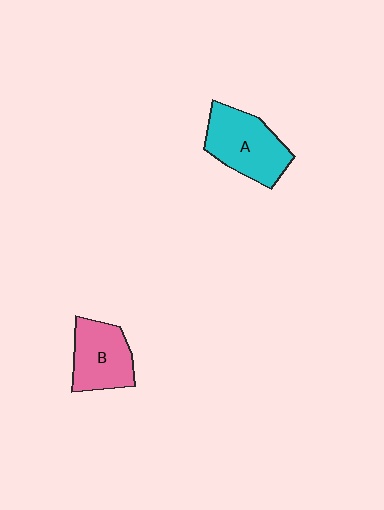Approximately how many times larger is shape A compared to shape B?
Approximately 1.2 times.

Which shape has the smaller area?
Shape B (pink).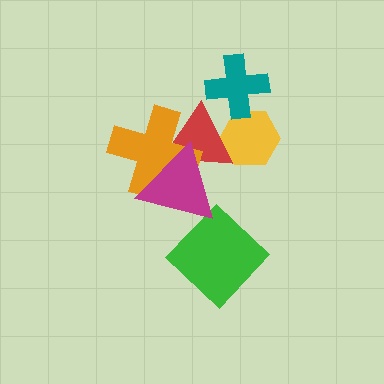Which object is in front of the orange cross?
The magenta triangle is in front of the orange cross.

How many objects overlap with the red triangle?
3 objects overlap with the red triangle.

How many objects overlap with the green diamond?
0 objects overlap with the green diamond.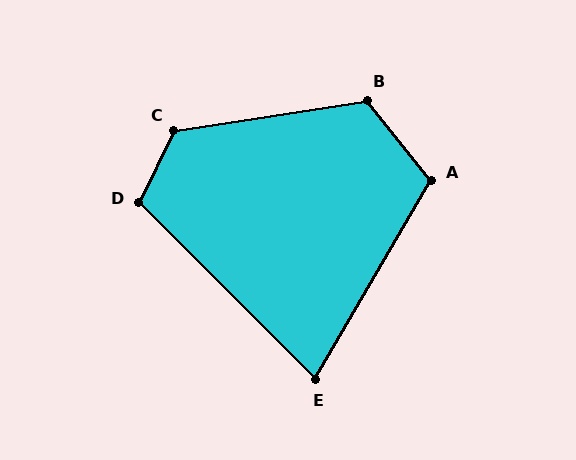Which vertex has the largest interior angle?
C, at approximately 124 degrees.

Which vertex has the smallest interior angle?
E, at approximately 75 degrees.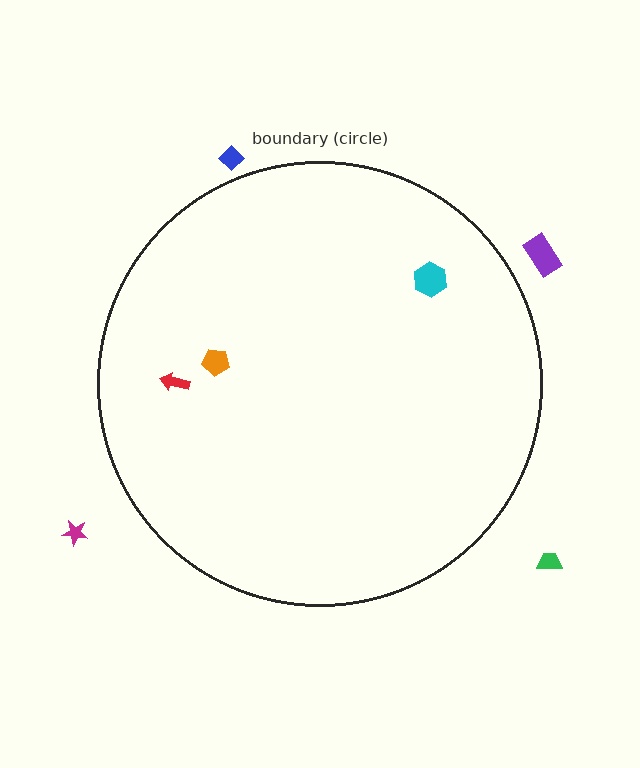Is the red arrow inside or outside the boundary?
Inside.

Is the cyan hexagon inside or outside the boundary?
Inside.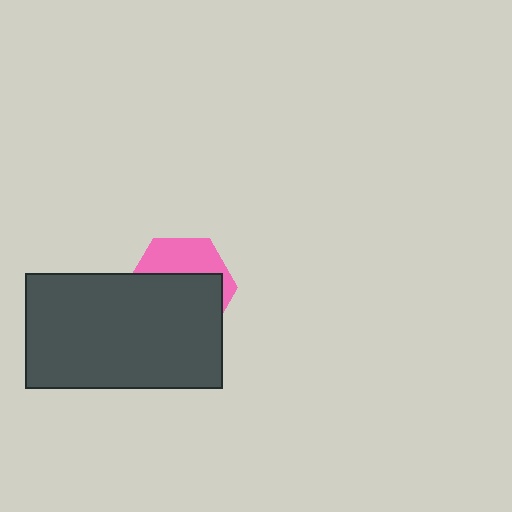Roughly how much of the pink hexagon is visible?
A small part of it is visible (roughly 36%).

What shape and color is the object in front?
The object in front is a dark gray rectangle.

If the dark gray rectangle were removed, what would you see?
You would see the complete pink hexagon.